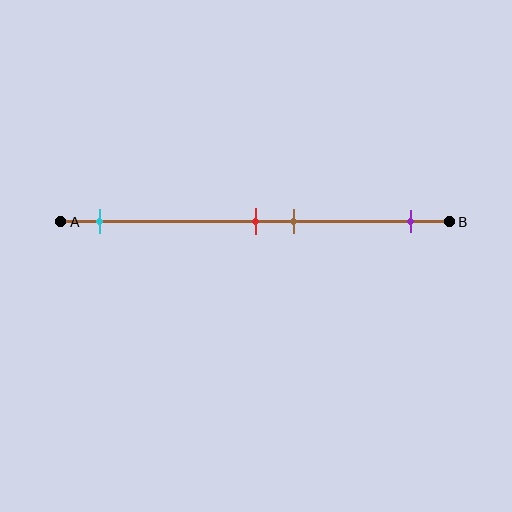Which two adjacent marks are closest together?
The red and brown marks are the closest adjacent pair.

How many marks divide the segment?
There are 4 marks dividing the segment.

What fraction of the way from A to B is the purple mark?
The purple mark is approximately 90% (0.9) of the way from A to B.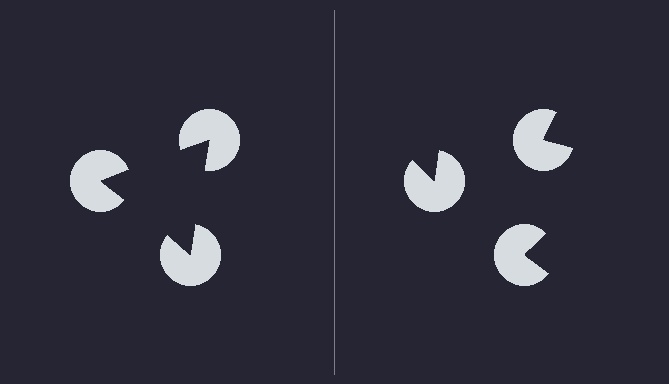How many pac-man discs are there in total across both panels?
6 — 3 on each side.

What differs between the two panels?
The pac-man discs are positioned identically on both sides; only the wedge orientations differ. On the left they align to a triangle; on the right they are misaligned.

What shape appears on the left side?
An illusory triangle.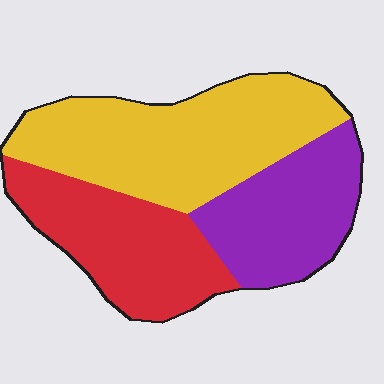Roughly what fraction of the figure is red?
Red covers 30% of the figure.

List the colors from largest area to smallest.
From largest to smallest: yellow, red, purple.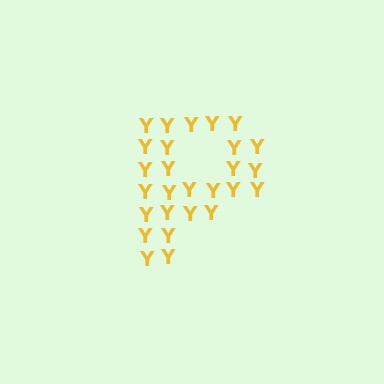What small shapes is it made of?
It is made of small letter Y's.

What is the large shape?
The large shape is the letter P.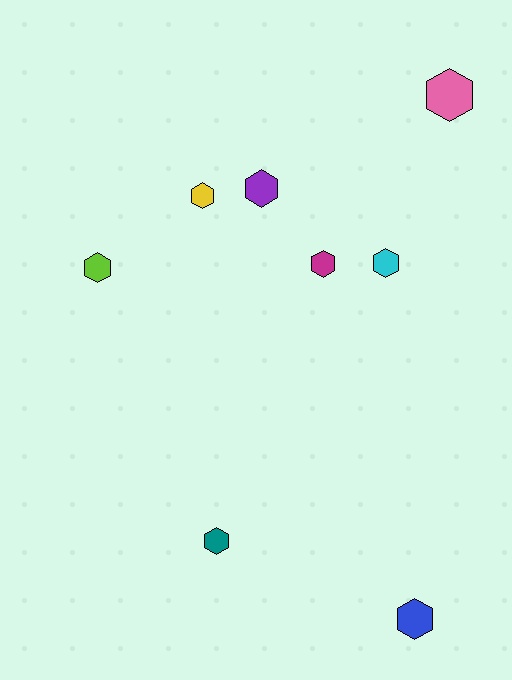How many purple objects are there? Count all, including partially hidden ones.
There is 1 purple object.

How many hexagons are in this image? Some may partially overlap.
There are 8 hexagons.